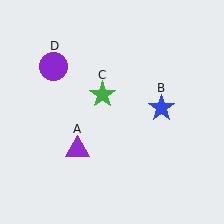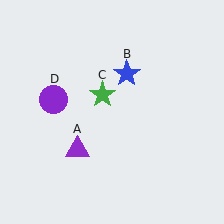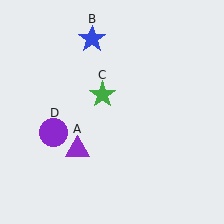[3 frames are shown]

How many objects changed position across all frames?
2 objects changed position: blue star (object B), purple circle (object D).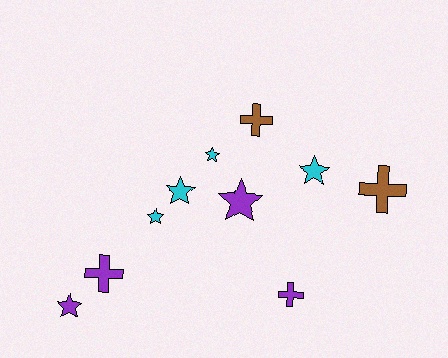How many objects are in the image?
There are 10 objects.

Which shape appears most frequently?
Star, with 6 objects.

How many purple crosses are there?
There are 2 purple crosses.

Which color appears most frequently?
Purple, with 4 objects.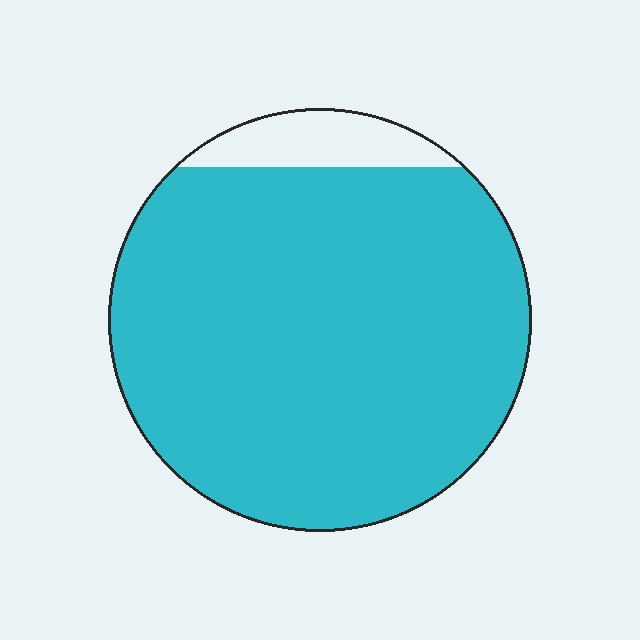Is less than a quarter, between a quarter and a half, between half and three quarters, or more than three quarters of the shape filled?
More than three quarters.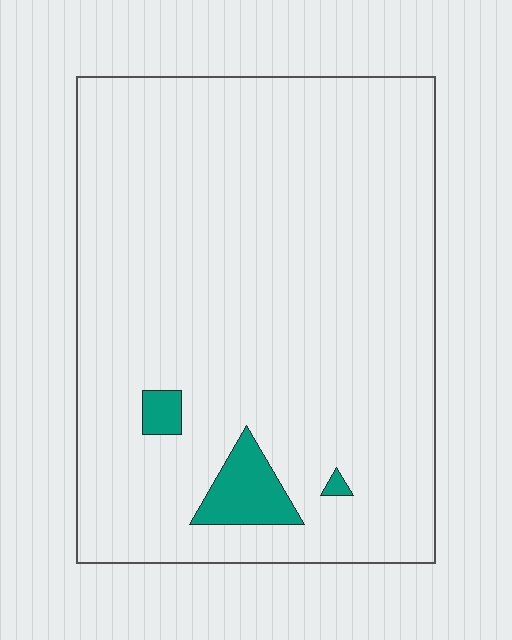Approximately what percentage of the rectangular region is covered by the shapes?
Approximately 5%.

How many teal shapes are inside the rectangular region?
3.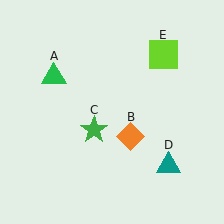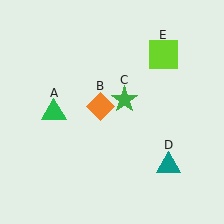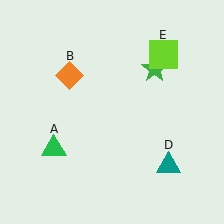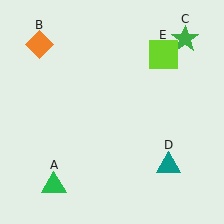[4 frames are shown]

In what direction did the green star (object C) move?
The green star (object C) moved up and to the right.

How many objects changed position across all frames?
3 objects changed position: green triangle (object A), orange diamond (object B), green star (object C).